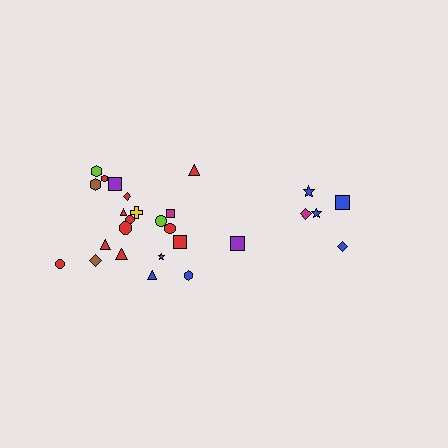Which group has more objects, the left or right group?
The left group.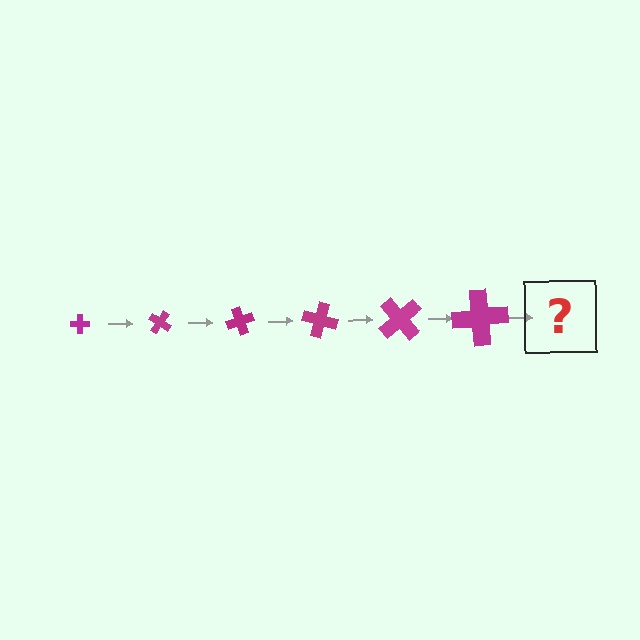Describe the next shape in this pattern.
It should be a cross, larger than the previous one and rotated 210 degrees from the start.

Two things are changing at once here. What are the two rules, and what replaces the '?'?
The two rules are that the cross grows larger each step and it rotates 35 degrees each step. The '?' should be a cross, larger than the previous one and rotated 210 degrees from the start.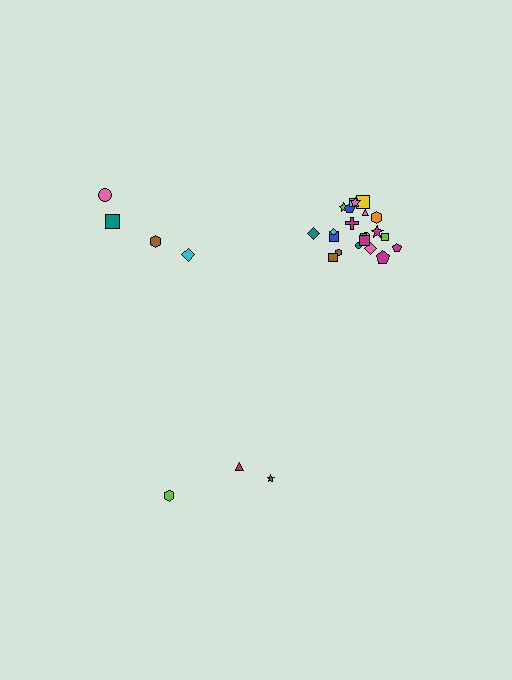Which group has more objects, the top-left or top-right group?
The top-right group.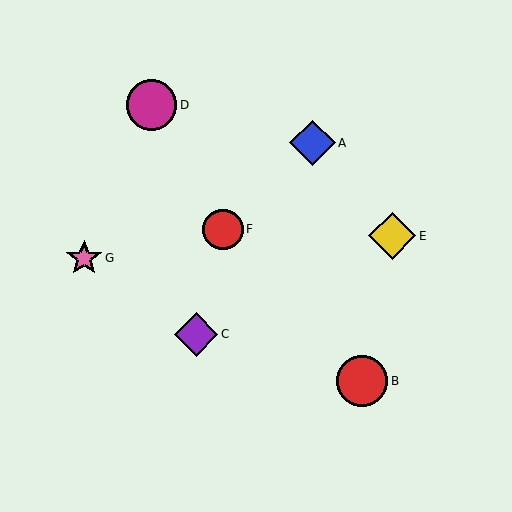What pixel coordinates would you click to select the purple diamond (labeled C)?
Click at (196, 334) to select the purple diamond C.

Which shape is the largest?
The red circle (labeled B) is the largest.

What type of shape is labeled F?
Shape F is a red circle.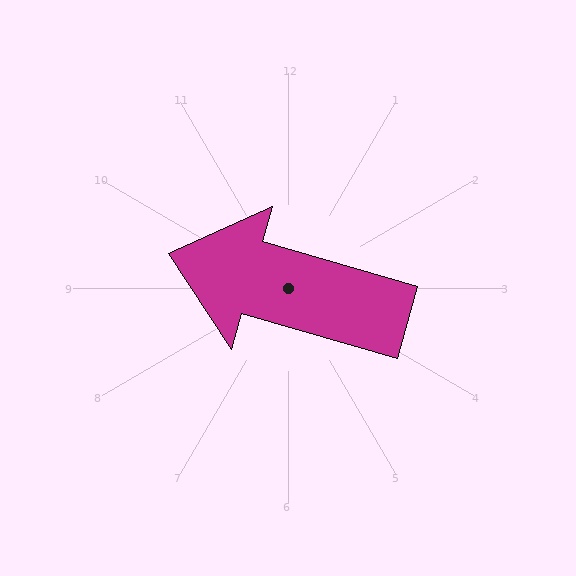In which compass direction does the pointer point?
West.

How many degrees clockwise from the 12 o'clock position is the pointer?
Approximately 286 degrees.